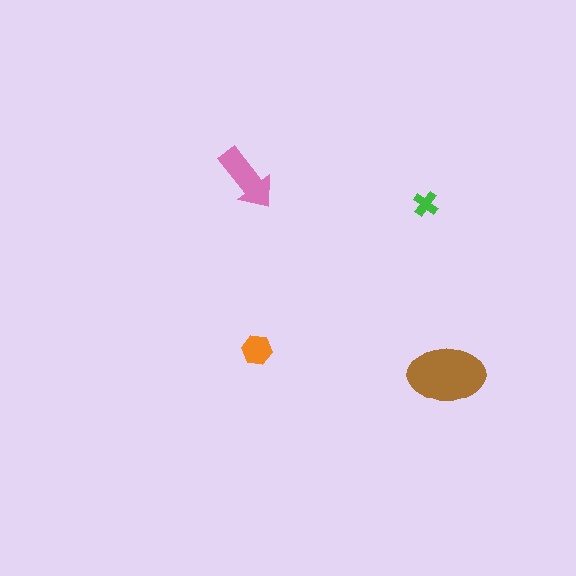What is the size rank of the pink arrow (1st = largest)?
2nd.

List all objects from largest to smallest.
The brown ellipse, the pink arrow, the orange hexagon, the green cross.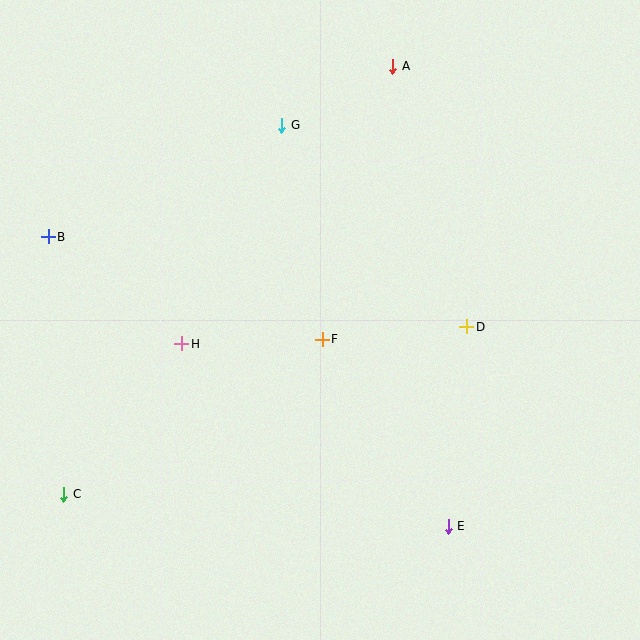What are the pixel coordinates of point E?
Point E is at (448, 526).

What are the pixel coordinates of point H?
Point H is at (182, 344).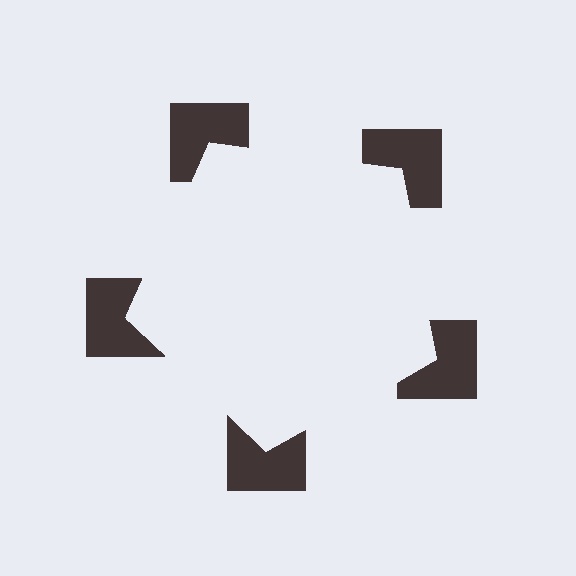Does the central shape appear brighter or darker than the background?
It typically appears slightly brighter than the background, even though no actual brightness change is drawn.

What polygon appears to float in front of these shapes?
An illusory pentagon — its edges are inferred from the aligned wedge cuts in the notched squares, not physically drawn.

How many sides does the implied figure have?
5 sides.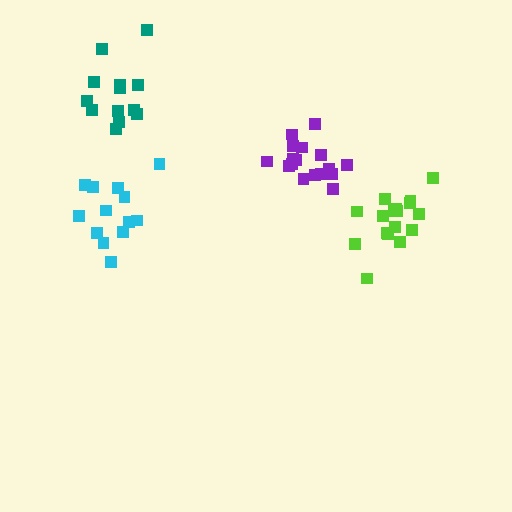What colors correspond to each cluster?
The clusters are colored: purple, lime, cyan, teal.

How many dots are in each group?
Group 1: 17 dots, Group 2: 17 dots, Group 3: 13 dots, Group 4: 13 dots (60 total).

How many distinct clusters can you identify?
There are 4 distinct clusters.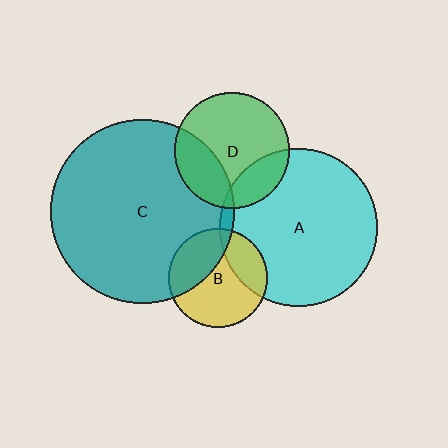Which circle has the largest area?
Circle C (teal).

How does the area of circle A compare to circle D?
Approximately 1.9 times.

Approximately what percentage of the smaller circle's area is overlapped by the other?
Approximately 35%.